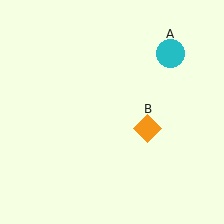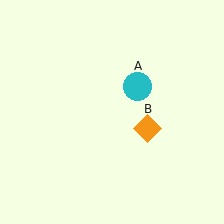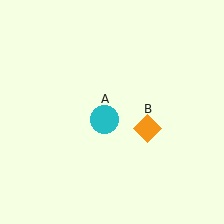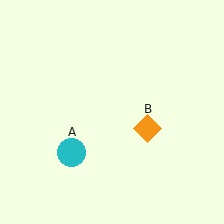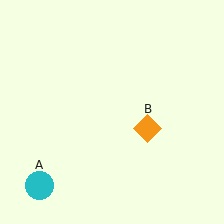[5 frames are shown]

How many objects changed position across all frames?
1 object changed position: cyan circle (object A).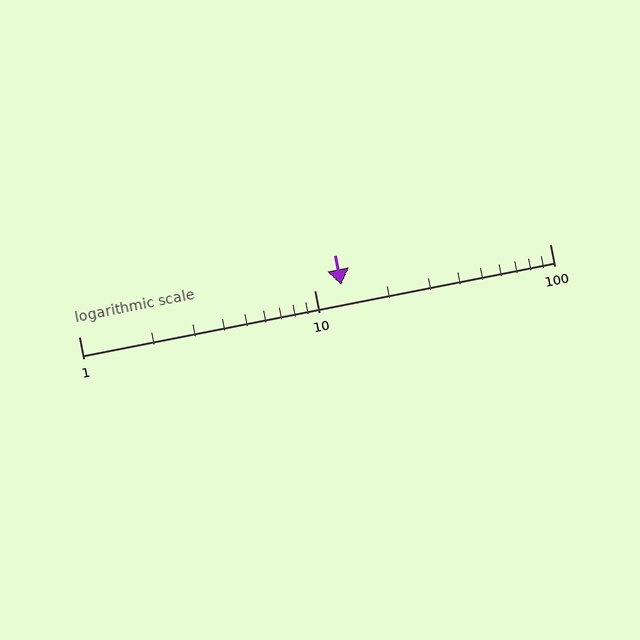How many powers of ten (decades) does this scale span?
The scale spans 2 decades, from 1 to 100.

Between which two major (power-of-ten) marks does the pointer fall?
The pointer is between 10 and 100.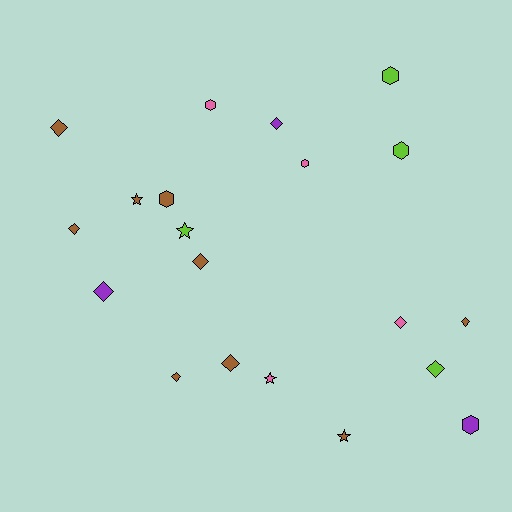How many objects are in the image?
There are 20 objects.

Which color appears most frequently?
Brown, with 9 objects.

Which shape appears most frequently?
Diamond, with 10 objects.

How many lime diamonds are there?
There is 1 lime diamond.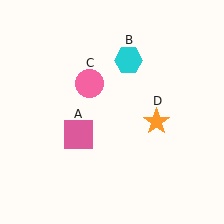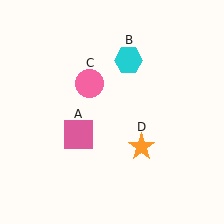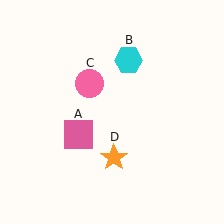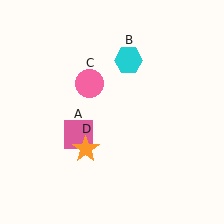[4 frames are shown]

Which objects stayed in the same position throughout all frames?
Pink square (object A) and cyan hexagon (object B) and pink circle (object C) remained stationary.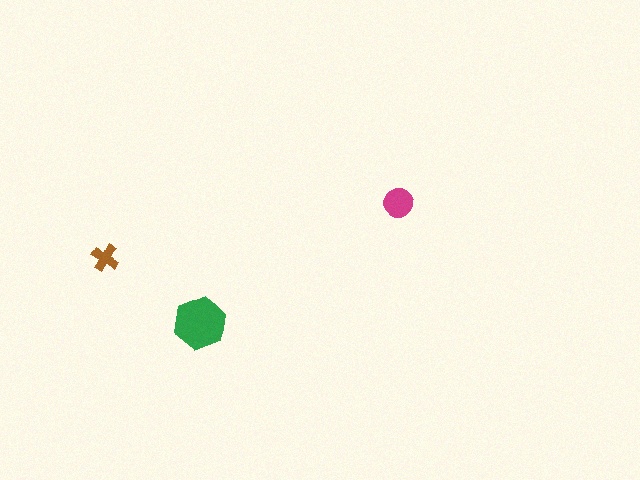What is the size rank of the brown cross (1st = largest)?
3rd.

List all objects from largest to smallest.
The green hexagon, the magenta circle, the brown cross.